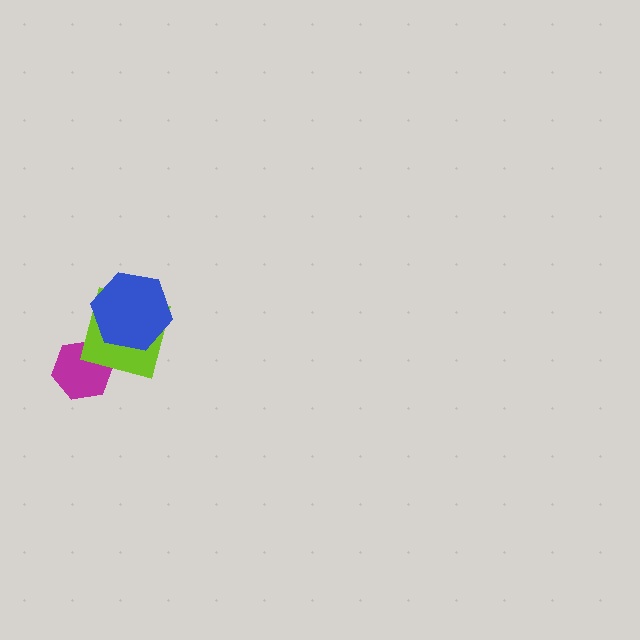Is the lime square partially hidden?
Yes, it is partially covered by another shape.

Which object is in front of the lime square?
The blue hexagon is in front of the lime square.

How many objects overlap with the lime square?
2 objects overlap with the lime square.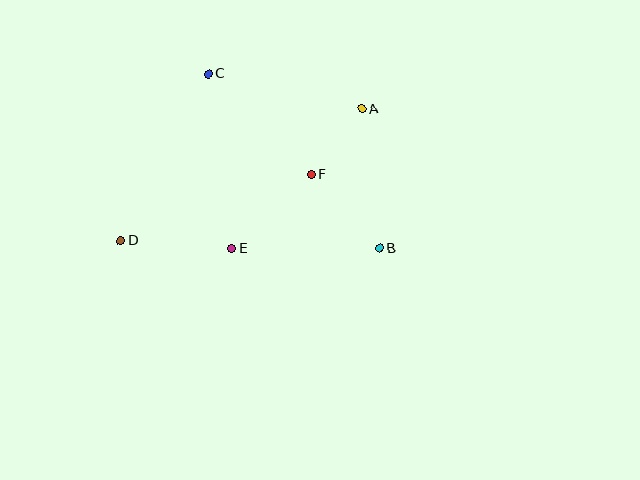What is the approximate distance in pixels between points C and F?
The distance between C and F is approximately 145 pixels.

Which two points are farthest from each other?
Points A and D are farthest from each other.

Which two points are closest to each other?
Points A and F are closest to each other.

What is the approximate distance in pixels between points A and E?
The distance between A and E is approximately 191 pixels.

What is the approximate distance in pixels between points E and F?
The distance between E and F is approximately 109 pixels.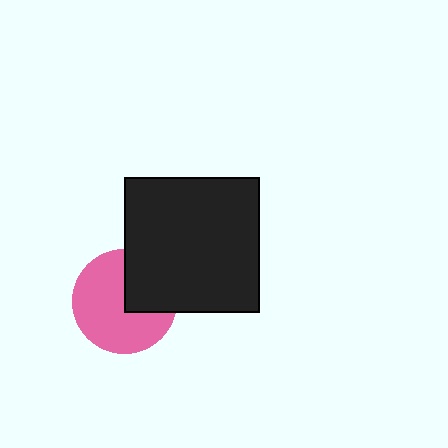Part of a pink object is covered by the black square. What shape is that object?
It is a circle.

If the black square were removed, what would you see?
You would see the complete pink circle.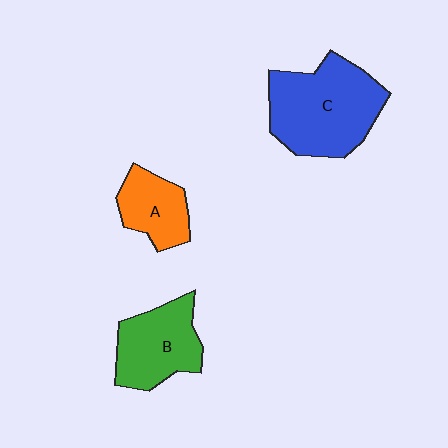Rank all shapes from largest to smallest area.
From largest to smallest: C (blue), B (green), A (orange).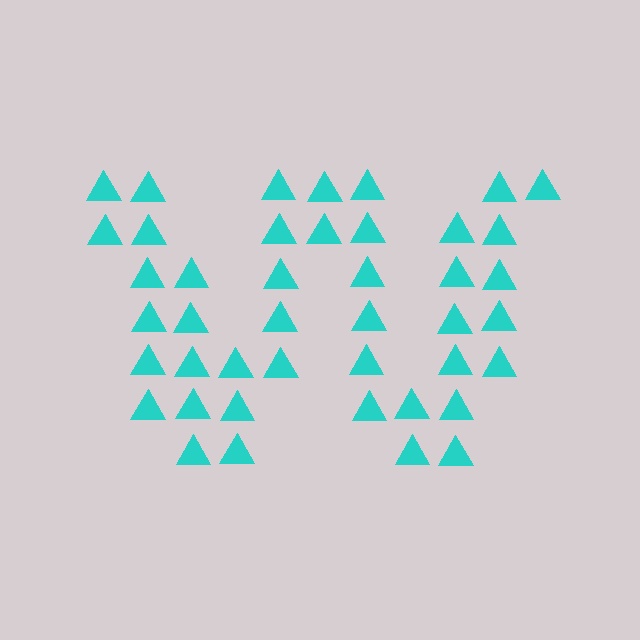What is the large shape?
The large shape is the letter W.